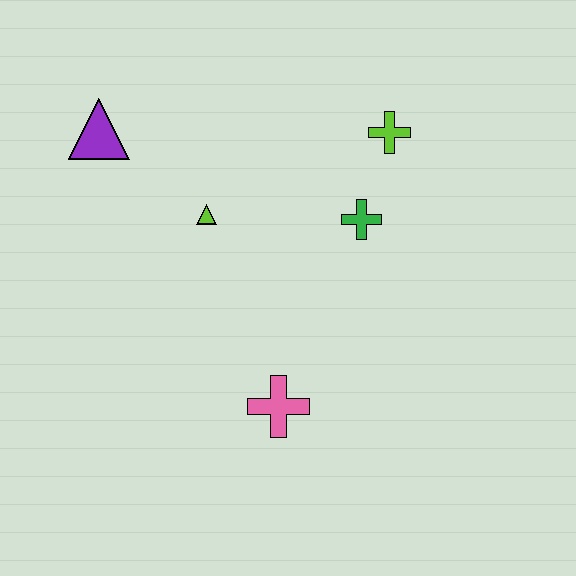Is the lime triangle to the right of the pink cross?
No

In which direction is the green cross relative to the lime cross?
The green cross is below the lime cross.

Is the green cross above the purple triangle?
No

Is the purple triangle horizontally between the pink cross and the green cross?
No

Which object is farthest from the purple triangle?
The pink cross is farthest from the purple triangle.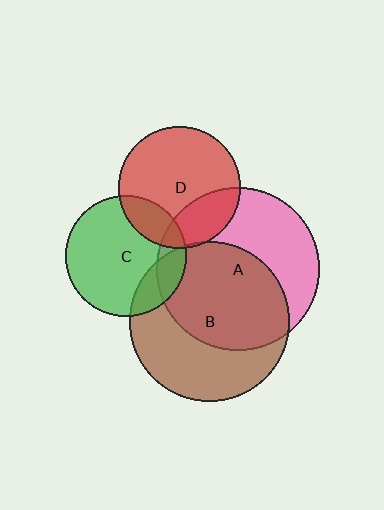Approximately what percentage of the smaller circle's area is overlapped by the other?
Approximately 15%.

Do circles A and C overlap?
Yes.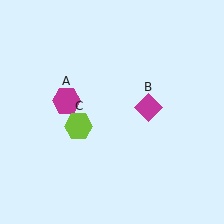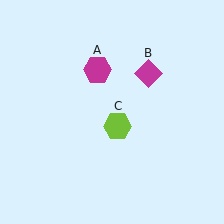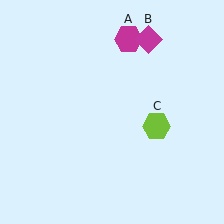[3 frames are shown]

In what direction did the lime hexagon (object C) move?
The lime hexagon (object C) moved right.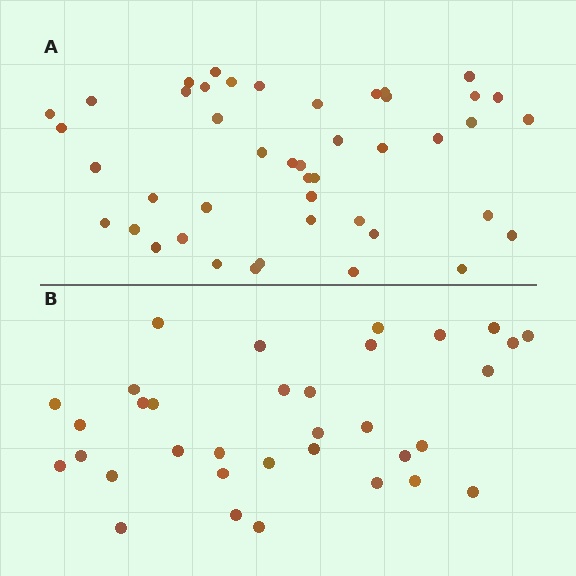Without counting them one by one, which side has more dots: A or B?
Region A (the top region) has more dots.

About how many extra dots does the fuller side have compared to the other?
Region A has roughly 12 or so more dots than region B.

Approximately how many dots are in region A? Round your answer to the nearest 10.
About 40 dots. (The exact count is 45, which rounds to 40.)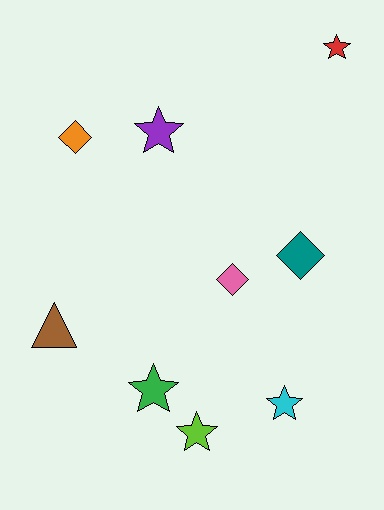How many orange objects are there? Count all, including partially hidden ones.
There is 1 orange object.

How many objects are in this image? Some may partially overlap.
There are 9 objects.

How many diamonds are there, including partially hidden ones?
There are 3 diamonds.